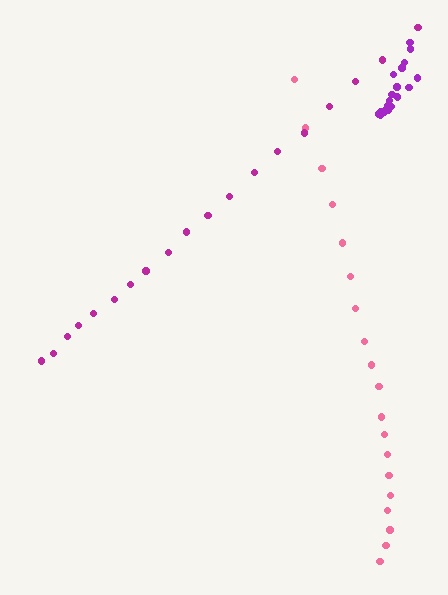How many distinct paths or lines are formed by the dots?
There are 3 distinct paths.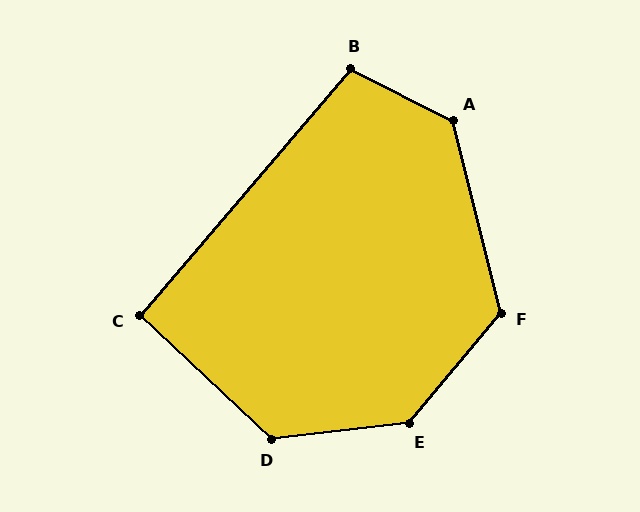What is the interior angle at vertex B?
Approximately 104 degrees (obtuse).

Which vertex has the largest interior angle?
E, at approximately 137 degrees.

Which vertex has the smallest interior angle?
C, at approximately 93 degrees.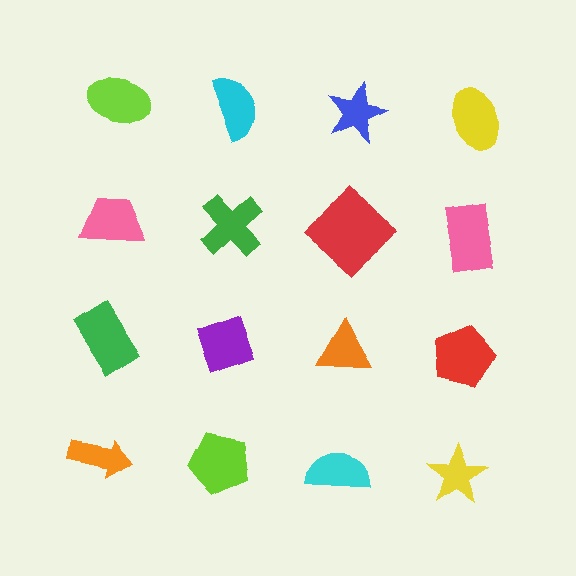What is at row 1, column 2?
A cyan semicircle.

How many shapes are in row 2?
4 shapes.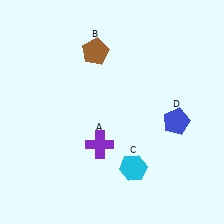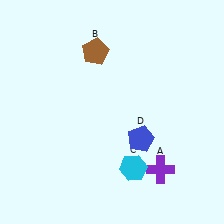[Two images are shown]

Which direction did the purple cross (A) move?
The purple cross (A) moved right.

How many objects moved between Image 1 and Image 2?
2 objects moved between the two images.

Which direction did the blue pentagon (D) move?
The blue pentagon (D) moved left.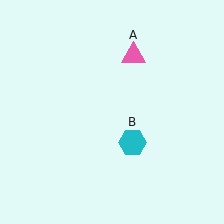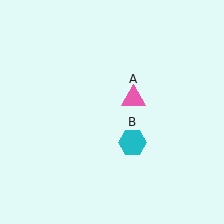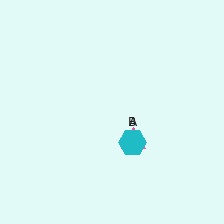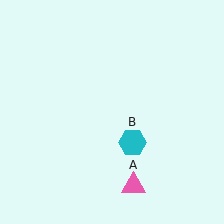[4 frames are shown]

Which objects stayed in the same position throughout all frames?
Cyan hexagon (object B) remained stationary.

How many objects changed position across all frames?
1 object changed position: pink triangle (object A).